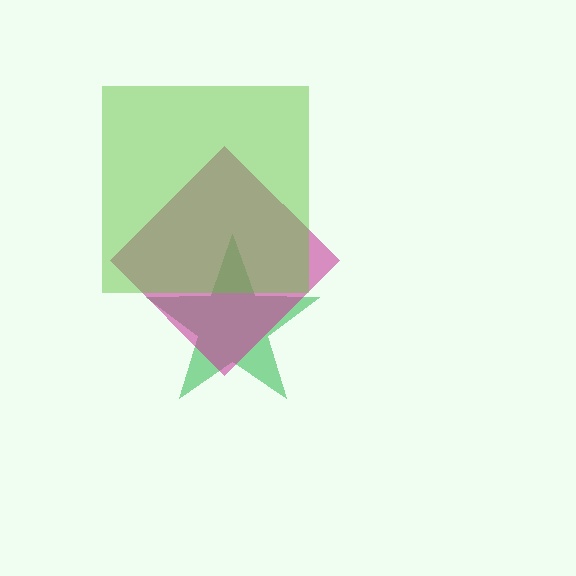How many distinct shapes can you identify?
There are 3 distinct shapes: a green star, a magenta diamond, a lime square.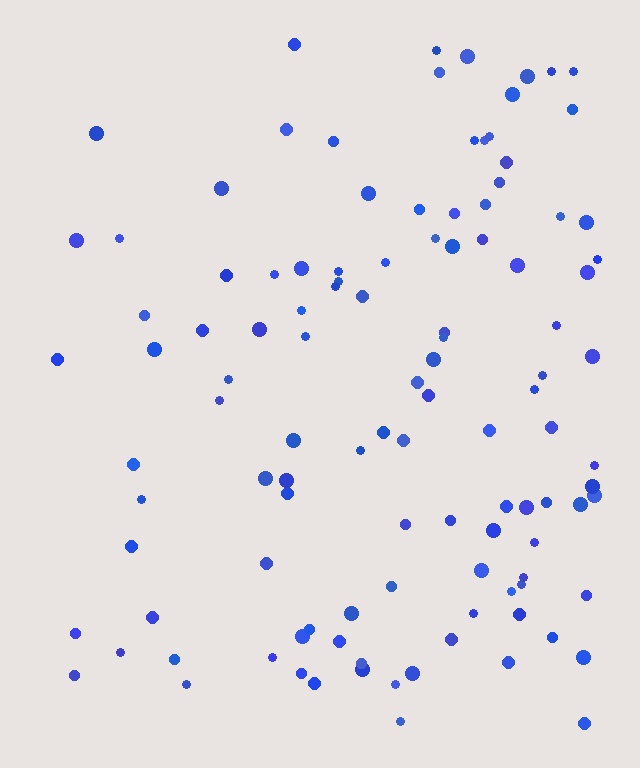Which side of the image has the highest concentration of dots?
The right.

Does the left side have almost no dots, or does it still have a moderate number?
Still a moderate number, just noticeably fewer than the right.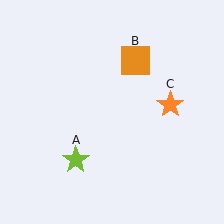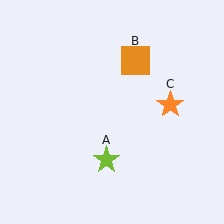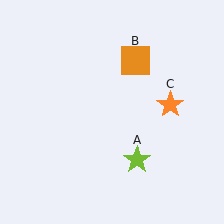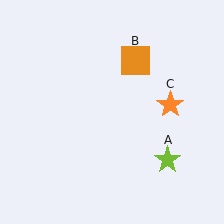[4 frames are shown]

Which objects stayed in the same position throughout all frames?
Orange square (object B) and orange star (object C) remained stationary.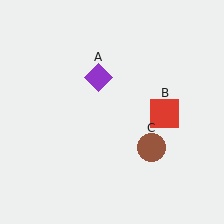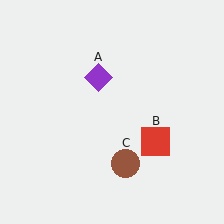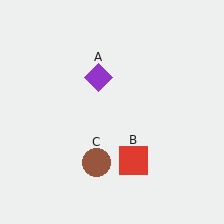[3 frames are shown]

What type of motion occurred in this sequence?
The red square (object B), brown circle (object C) rotated clockwise around the center of the scene.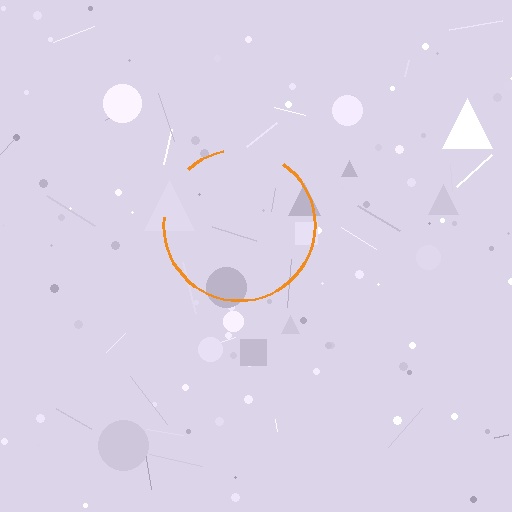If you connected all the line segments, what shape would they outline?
They would outline a circle.